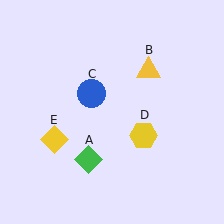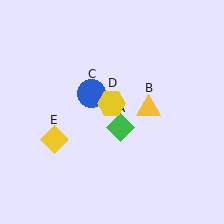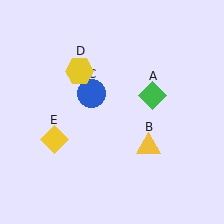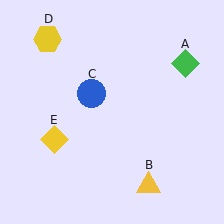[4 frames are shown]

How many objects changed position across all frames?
3 objects changed position: green diamond (object A), yellow triangle (object B), yellow hexagon (object D).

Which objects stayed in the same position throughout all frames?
Blue circle (object C) and yellow diamond (object E) remained stationary.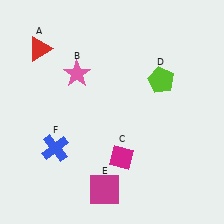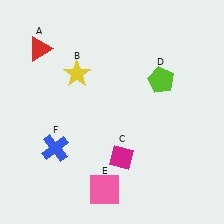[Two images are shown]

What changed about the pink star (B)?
In Image 1, B is pink. In Image 2, it changed to yellow.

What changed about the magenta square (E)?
In Image 1, E is magenta. In Image 2, it changed to pink.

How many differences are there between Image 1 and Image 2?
There are 2 differences between the two images.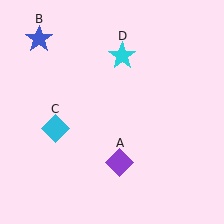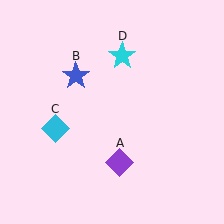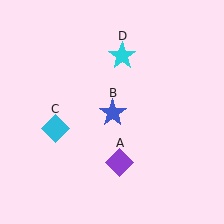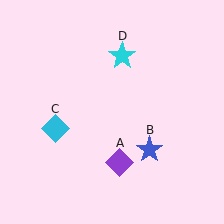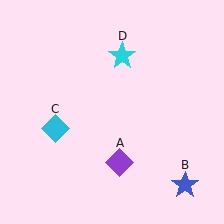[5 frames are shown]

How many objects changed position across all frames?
1 object changed position: blue star (object B).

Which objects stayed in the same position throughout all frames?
Purple diamond (object A) and cyan diamond (object C) and cyan star (object D) remained stationary.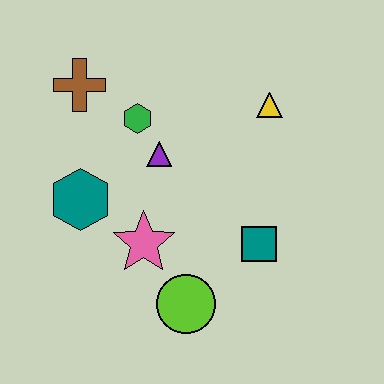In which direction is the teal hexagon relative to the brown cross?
The teal hexagon is below the brown cross.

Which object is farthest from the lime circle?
The brown cross is farthest from the lime circle.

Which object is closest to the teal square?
The lime circle is closest to the teal square.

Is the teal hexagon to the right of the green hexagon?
No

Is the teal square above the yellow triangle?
No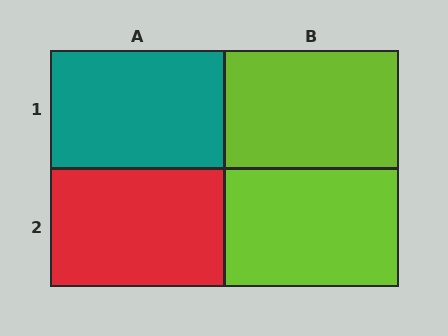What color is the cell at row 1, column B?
Lime.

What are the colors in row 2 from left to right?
Red, lime.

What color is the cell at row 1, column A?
Teal.